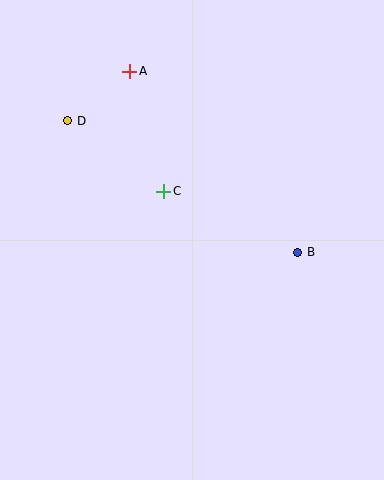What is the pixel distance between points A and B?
The distance between A and B is 247 pixels.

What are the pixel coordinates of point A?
Point A is at (130, 71).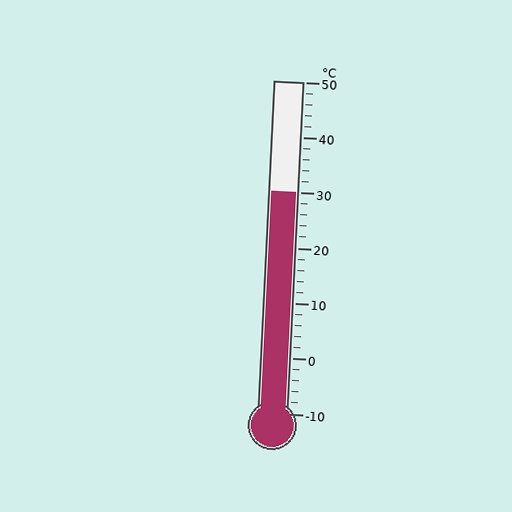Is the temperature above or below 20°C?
The temperature is above 20°C.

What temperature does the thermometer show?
The thermometer shows approximately 30°C.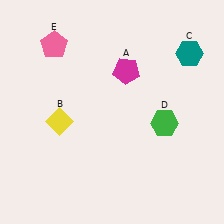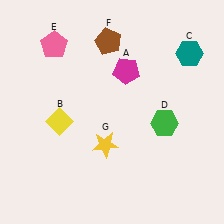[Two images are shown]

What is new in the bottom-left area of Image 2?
A yellow star (G) was added in the bottom-left area of Image 2.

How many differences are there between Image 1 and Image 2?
There are 2 differences between the two images.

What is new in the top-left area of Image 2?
A brown pentagon (F) was added in the top-left area of Image 2.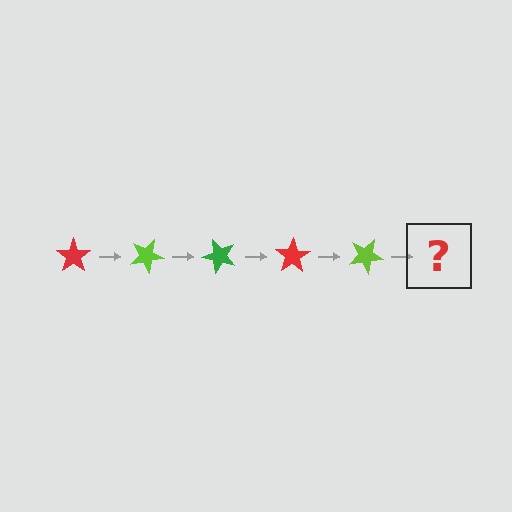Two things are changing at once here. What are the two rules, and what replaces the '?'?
The two rules are that it rotates 25 degrees each step and the color cycles through red, lime, and green. The '?' should be a green star, rotated 125 degrees from the start.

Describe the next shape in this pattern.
It should be a green star, rotated 125 degrees from the start.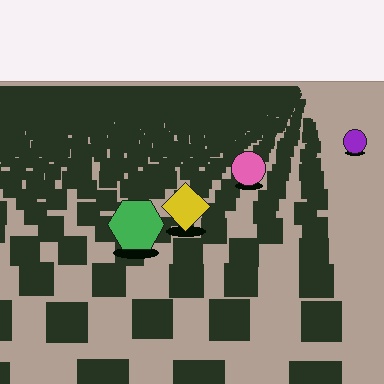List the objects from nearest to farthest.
From nearest to farthest: the green hexagon, the yellow diamond, the pink circle, the purple circle.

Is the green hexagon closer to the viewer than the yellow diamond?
Yes. The green hexagon is closer — you can tell from the texture gradient: the ground texture is coarser near it.